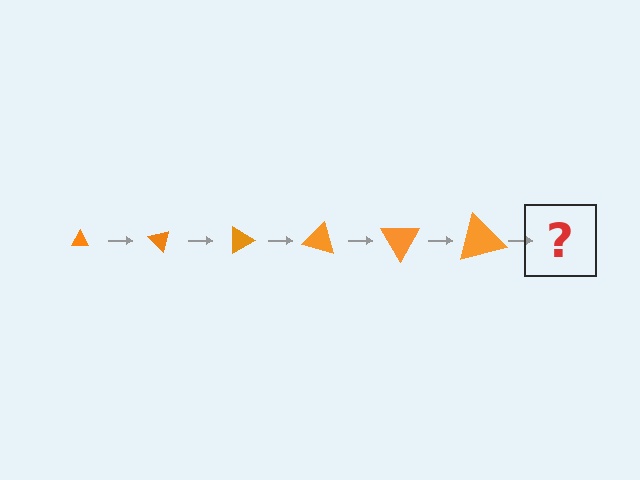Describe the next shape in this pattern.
It should be a triangle, larger than the previous one and rotated 270 degrees from the start.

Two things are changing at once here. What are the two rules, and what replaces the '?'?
The two rules are that the triangle grows larger each step and it rotates 45 degrees each step. The '?' should be a triangle, larger than the previous one and rotated 270 degrees from the start.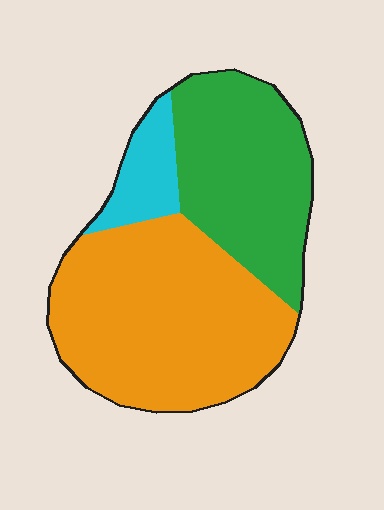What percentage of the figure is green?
Green takes up about three eighths (3/8) of the figure.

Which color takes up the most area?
Orange, at roughly 55%.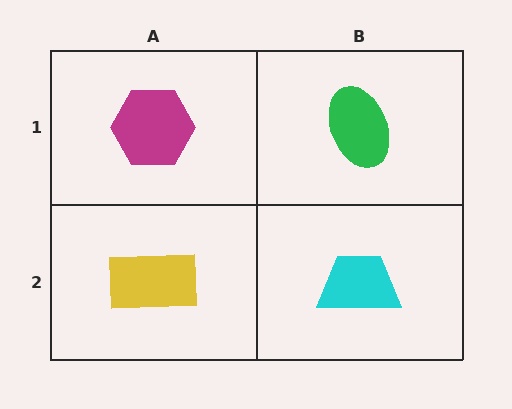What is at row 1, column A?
A magenta hexagon.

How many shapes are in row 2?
2 shapes.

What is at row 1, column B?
A green ellipse.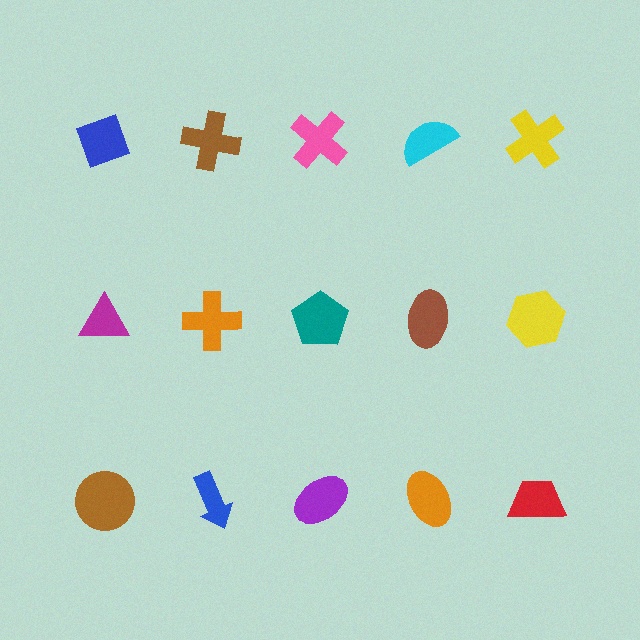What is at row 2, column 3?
A teal pentagon.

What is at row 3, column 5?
A red trapezoid.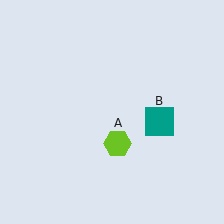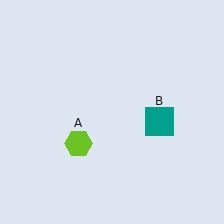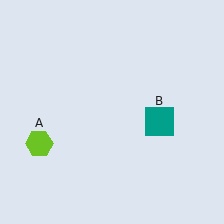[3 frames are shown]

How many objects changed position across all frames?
1 object changed position: lime hexagon (object A).